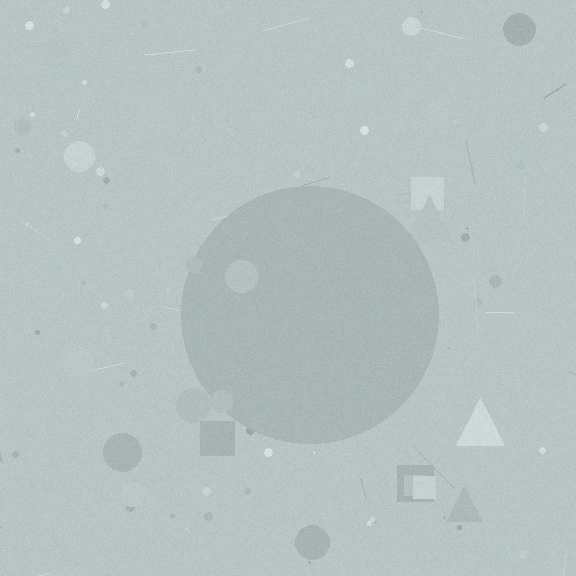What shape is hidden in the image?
A circle is hidden in the image.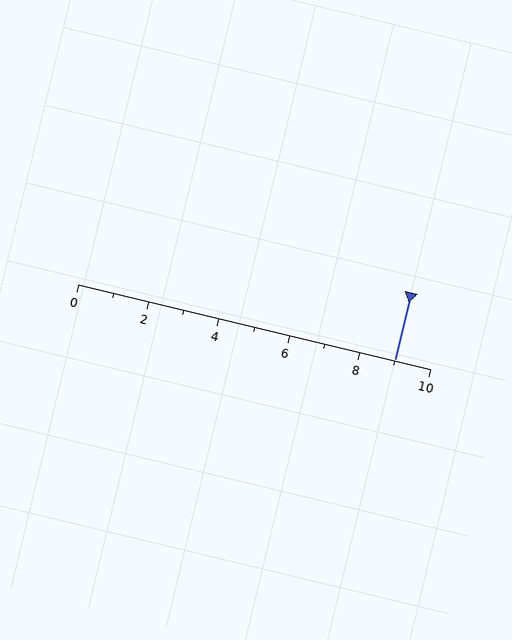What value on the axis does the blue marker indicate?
The marker indicates approximately 9.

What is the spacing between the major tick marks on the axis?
The major ticks are spaced 2 apart.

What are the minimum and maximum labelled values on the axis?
The axis runs from 0 to 10.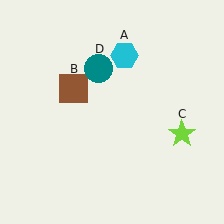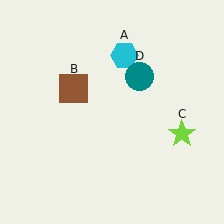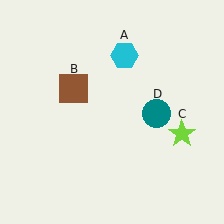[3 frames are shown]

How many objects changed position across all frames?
1 object changed position: teal circle (object D).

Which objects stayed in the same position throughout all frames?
Cyan hexagon (object A) and brown square (object B) and lime star (object C) remained stationary.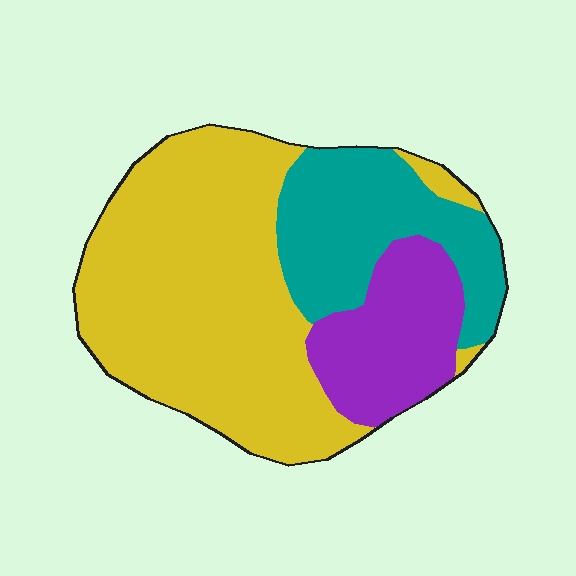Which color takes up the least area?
Purple, at roughly 20%.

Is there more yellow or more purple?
Yellow.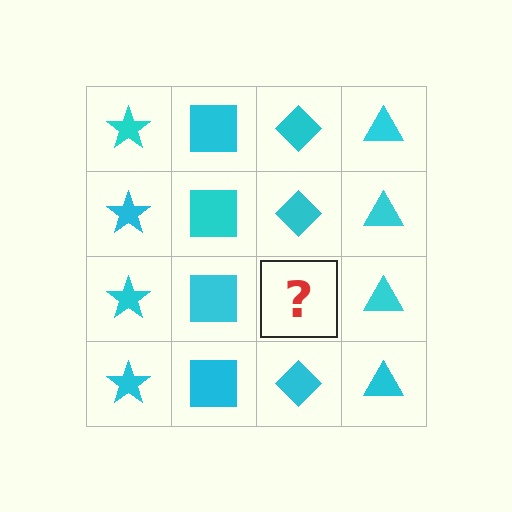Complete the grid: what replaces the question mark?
The question mark should be replaced with a cyan diamond.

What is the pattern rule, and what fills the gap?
The rule is that each column has a consistent shape. The gap should be filled with a cyan diamond.